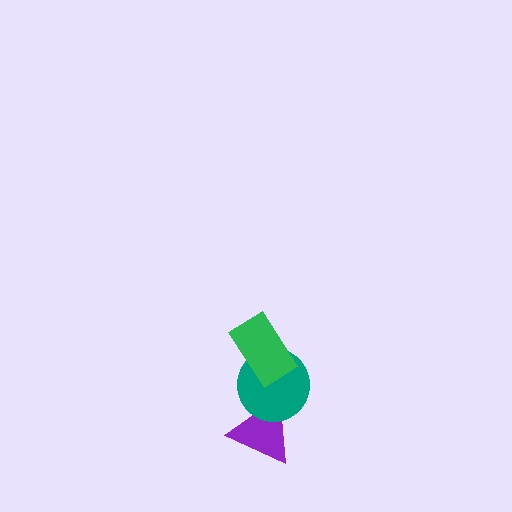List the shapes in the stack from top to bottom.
From top to bottom: the green rectangle, the teal circle, the purple triangle.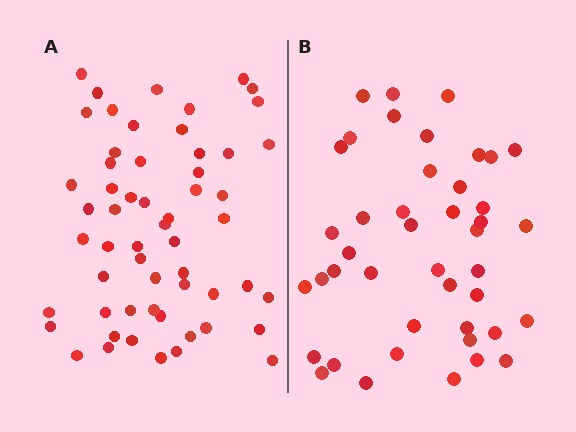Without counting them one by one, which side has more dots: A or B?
Region A (the left region) has more dots.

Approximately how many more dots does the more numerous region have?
Region A has approximately 15 more dots than region B.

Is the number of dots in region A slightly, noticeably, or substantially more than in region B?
Region A has noticeably more, but not dramatically so. The ratio is roughly 1.3 to 1.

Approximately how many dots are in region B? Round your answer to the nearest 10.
About 40 dots. (The exact count is 43, which rounds to 40.)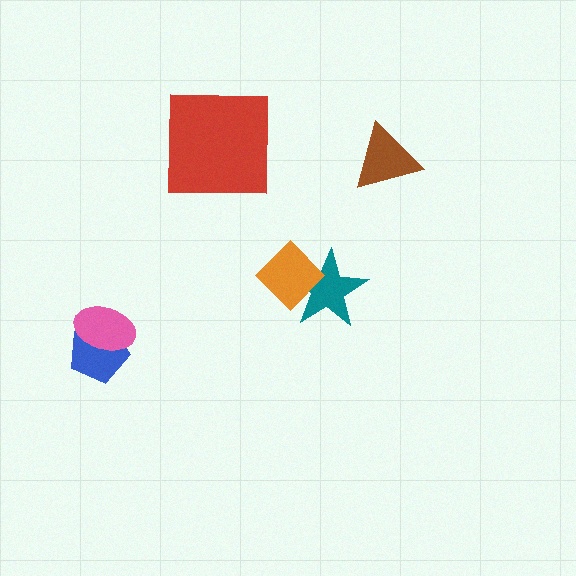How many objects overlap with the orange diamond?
1 object overlaps with the orange diamond.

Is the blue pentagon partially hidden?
Yes, it is partially covered by another shape.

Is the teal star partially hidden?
Yes, it is partially covered by another shape.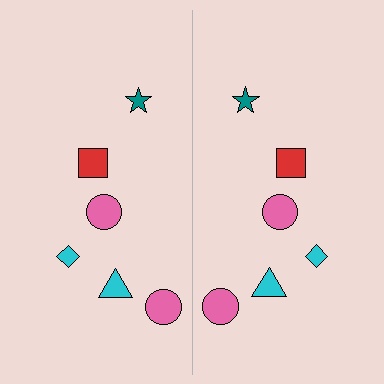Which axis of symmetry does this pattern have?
The pattern has a vertical axis of symmetry running through the center of the image.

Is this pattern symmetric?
Yes, this pattern has bilateral (reflection) symmetry.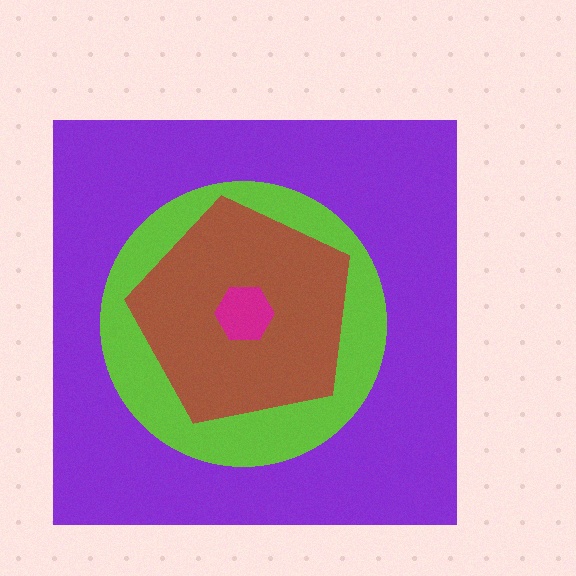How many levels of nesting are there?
4.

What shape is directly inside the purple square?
The lime circle.